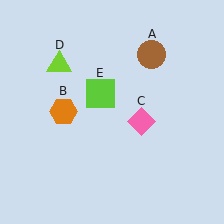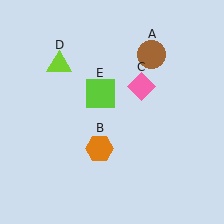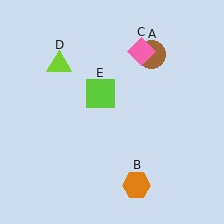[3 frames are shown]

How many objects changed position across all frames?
2 objects changed position: orange hexagon (object B), pink diamond (object C).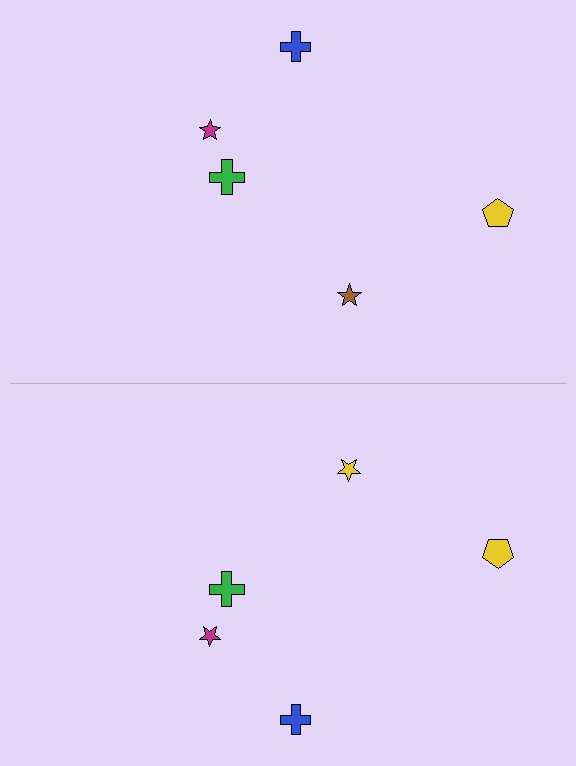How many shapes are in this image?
There are 10 shapes in this image.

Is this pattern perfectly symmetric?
No, the pattern is not perfectly symmetric. The yellow star on the bottom side breaks the symmetry — its mirror counterpart is brown.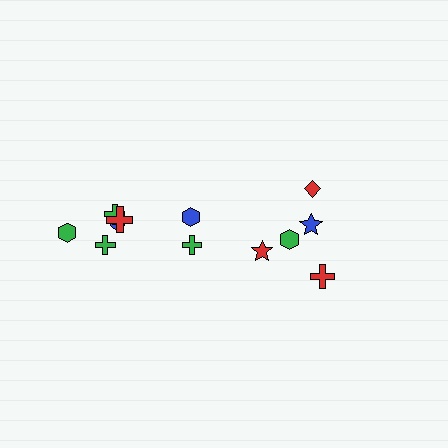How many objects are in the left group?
There are 7 objects.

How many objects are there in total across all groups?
There are 12 objects.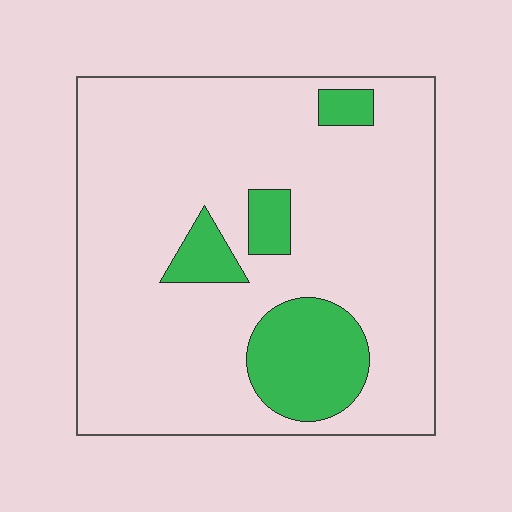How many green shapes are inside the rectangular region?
4.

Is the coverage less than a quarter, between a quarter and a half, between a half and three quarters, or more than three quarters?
Less than a quarter.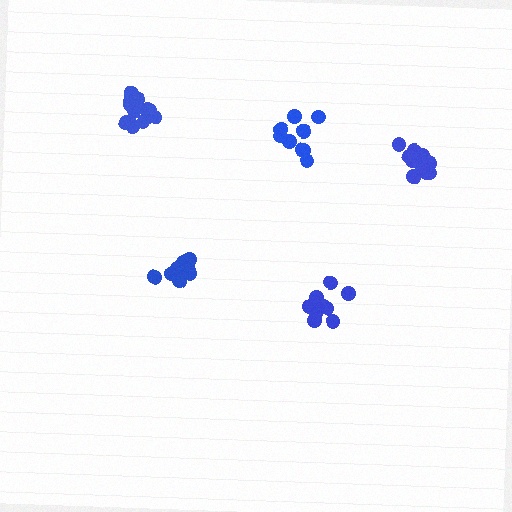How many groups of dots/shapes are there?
There are 5 groups.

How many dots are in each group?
Group 1: 14 dots, Group 2: 10 dots, Group 3: 14 dots, Group 4: 11 dots, Group 5: 9 dots (58 total).